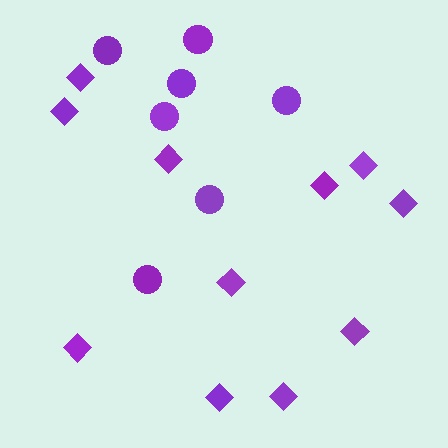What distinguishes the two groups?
There are 2 groups: one group of circles (7) and one group of diamonds (11).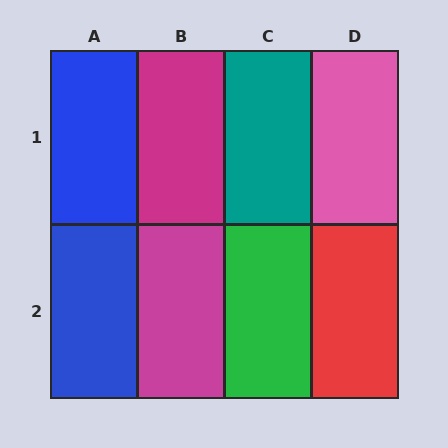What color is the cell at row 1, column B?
Magenta.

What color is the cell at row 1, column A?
Blue.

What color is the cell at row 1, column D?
Pink.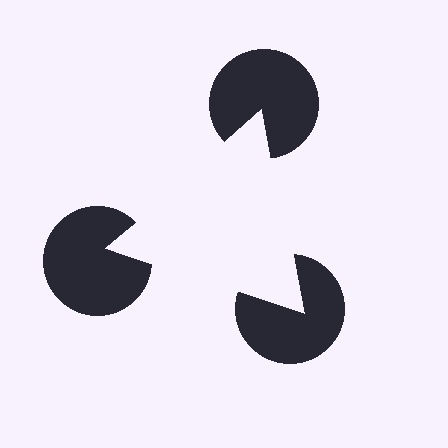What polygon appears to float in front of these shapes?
An illusory triangle — its edges are inferred from the aligned wedge cuts in the pac-man discs, not physically drawn.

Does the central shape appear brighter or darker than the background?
It typically appears slightly brighter than the background, even though no actual brightness change is drawn.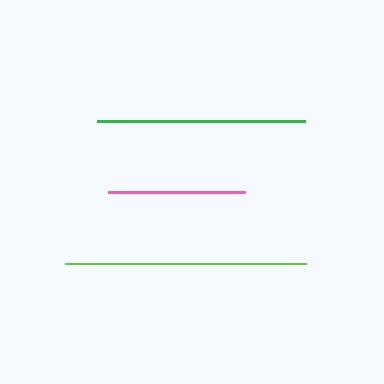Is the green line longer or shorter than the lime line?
The lime line is longer than the green line.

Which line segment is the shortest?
The pink line is the shortest at approximately 137 pixels.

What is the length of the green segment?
The green segment is approximately 208 pixels long.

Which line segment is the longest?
The lime line is the longest at approximately 241 pixels.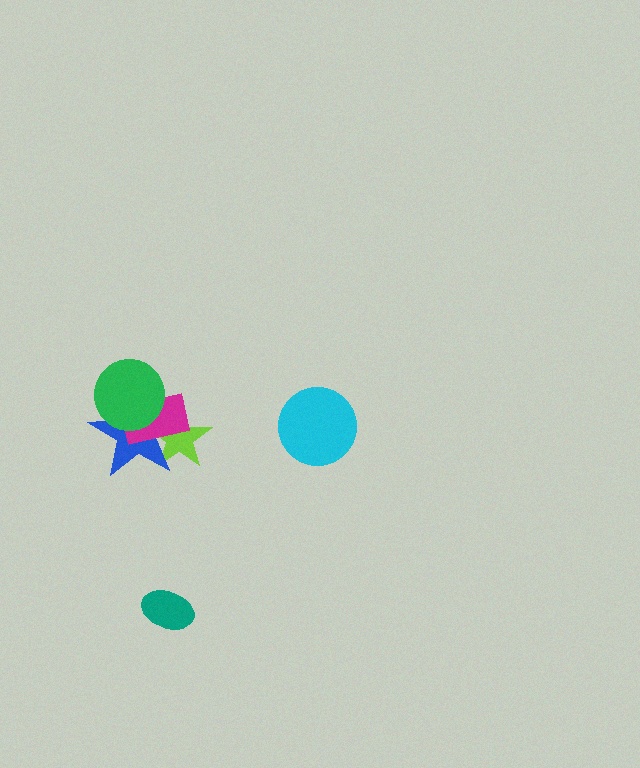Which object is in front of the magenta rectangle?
The green circle is in front of the magenta rectangle.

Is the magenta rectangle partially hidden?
Yes, it is partially covered by another shape.